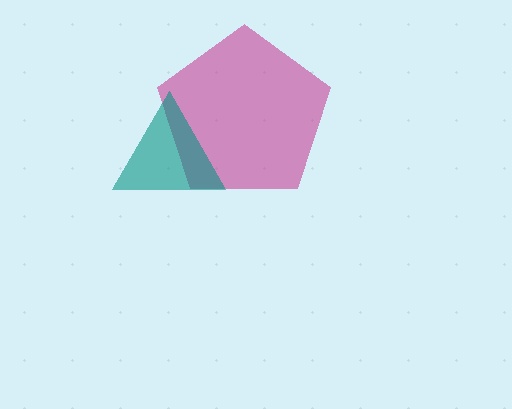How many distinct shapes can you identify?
There are 2 distinct shapes: a magenta pentagon, a teal triangle.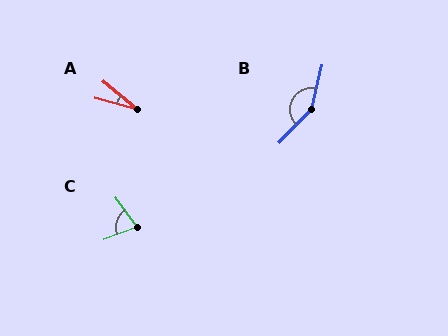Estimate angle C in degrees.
Approximately 74 degrees.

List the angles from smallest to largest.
A (25°), C (74°), B (149°).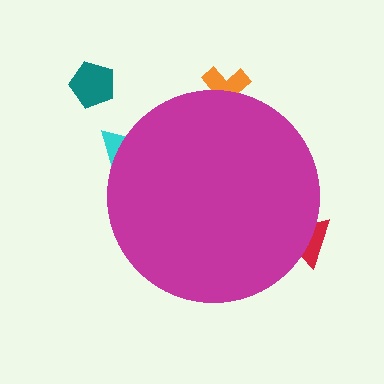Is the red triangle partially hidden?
Yes, the red triangle is partially hidden behind the magenta circle.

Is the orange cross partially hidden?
Yes, the orange cross is partially hidden behind the magenta circle.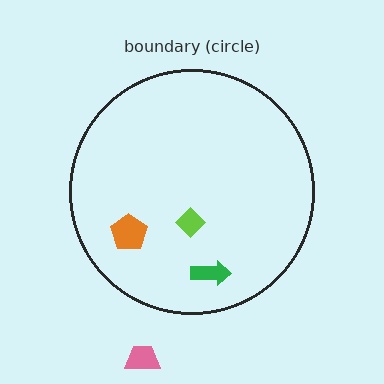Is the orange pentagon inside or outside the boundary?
Inside.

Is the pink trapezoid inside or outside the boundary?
Outside.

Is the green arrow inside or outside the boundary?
Inside.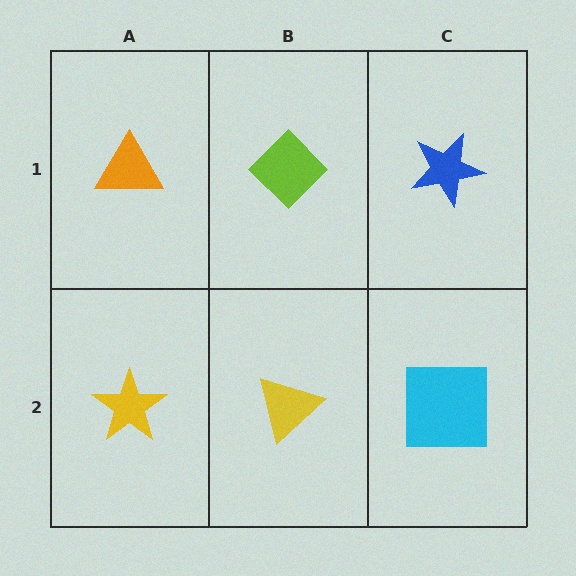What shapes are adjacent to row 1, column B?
A yellow triangle (row 2, column B), an orange triangle (row 1, column A), a blue star (row 1, column C).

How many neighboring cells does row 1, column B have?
3.